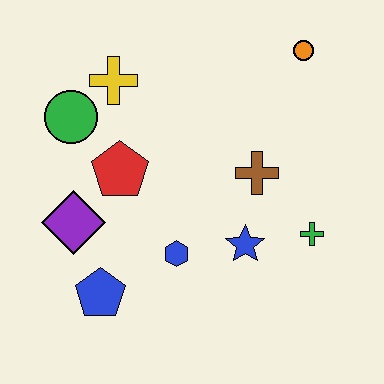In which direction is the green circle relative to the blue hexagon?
The green circle is above the blue hexagon.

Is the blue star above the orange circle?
No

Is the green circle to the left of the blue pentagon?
Yes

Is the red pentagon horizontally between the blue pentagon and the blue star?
Yes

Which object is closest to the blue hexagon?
The blue star is closest to the blue hexagon.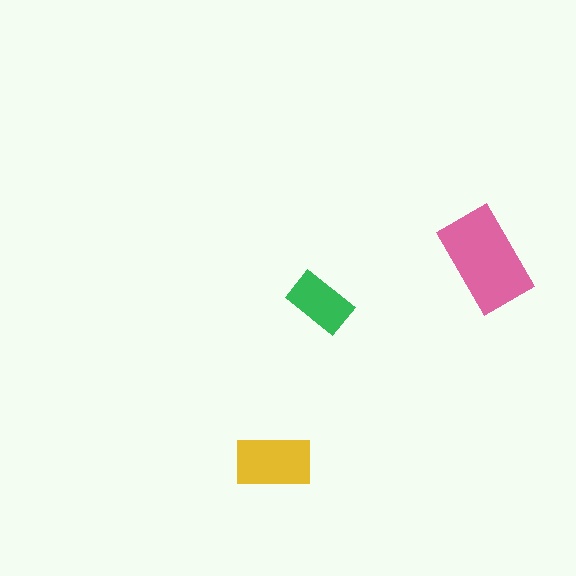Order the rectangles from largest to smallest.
the pink one, the yellow one, the green one.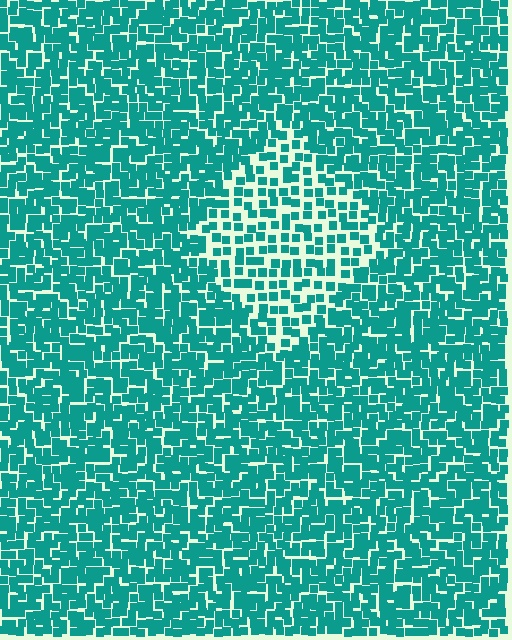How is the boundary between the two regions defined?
The boundary is defined by a change in element density (approximately 1.8x ratio). All elements are the same color, size, and shape.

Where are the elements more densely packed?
The elements are more densely packed outside the diamond boundary.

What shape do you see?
I see a diamond.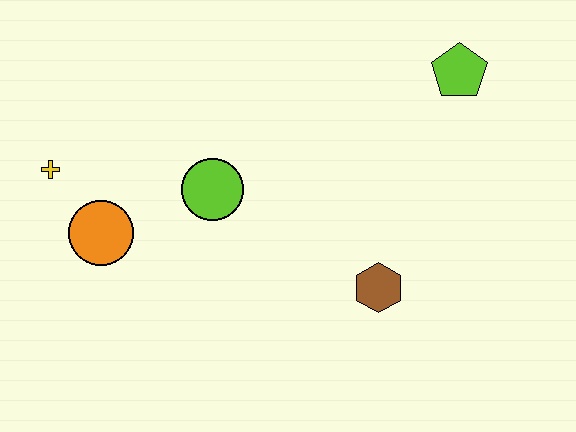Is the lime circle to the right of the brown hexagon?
No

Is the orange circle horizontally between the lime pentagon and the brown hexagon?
No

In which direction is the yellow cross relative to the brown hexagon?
The yellow cross is to the left of the brown hexagon.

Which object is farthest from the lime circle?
The lime pentagon is farthest from the lime circle.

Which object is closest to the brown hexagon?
The lime circle is closest to the brown hexagon.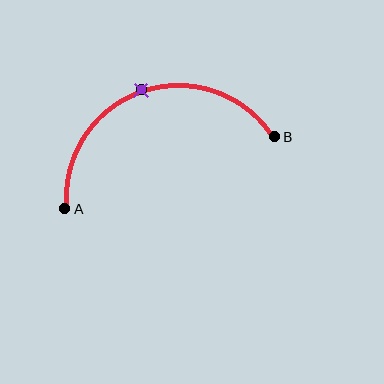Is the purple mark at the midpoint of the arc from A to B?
Yes. The purple mark lies on the arc at equal arc-length from both A and B — it is the arc midpoint.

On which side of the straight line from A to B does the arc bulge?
The arc bulges above the straight line connecting A and B.